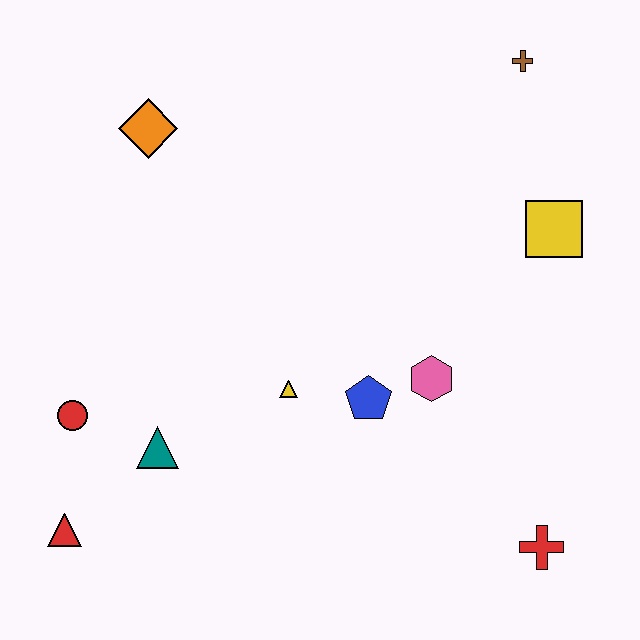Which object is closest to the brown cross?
The yellow square is closest to the brown cross.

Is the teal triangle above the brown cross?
No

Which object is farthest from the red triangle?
The brown cross is farthest from the red triangle.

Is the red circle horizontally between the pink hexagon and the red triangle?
Yes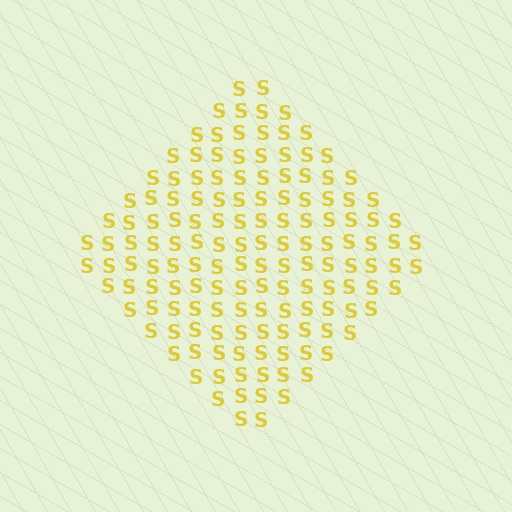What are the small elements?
The small elements are letter S's.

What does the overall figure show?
The overall figure shows a diamond.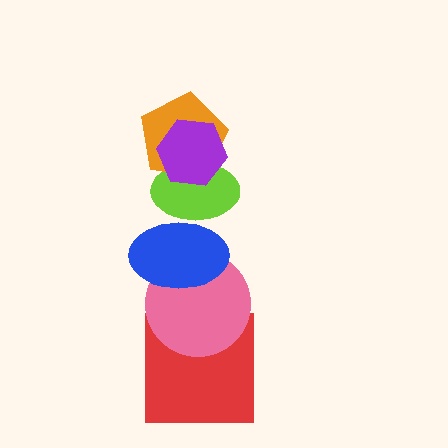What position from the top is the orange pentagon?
The orange pentagon is 2nd from the top.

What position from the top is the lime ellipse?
The lime ellipse is 3rd from the top.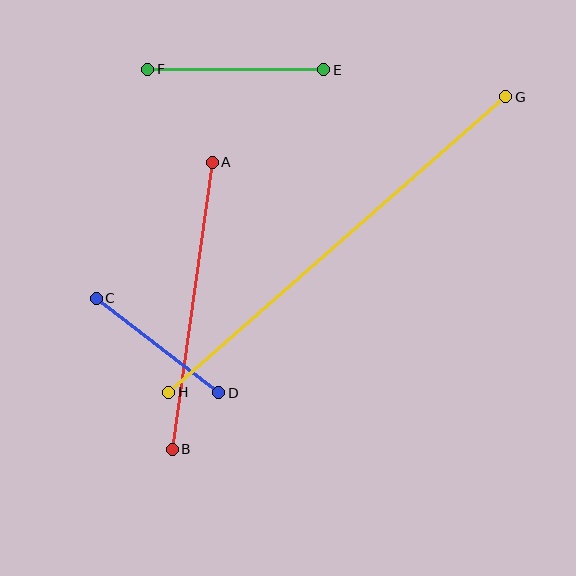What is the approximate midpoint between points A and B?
The midpoint is at approximately (192, 306) pixels.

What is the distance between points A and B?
The distance is approximately 290 pixels.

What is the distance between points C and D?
The distance is approximately 155 pixels.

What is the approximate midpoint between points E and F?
The midpoint is at approximately (236, 69) pixels.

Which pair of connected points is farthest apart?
Points G and H are farthest apart.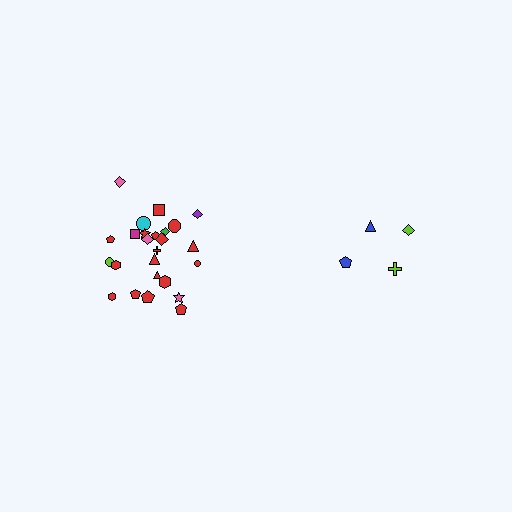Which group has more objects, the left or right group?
The left group.